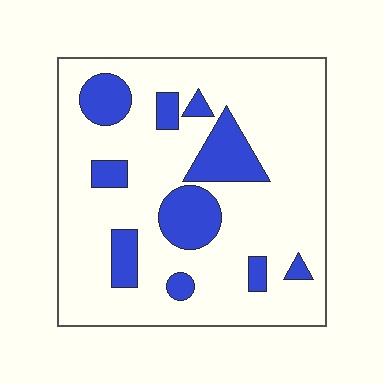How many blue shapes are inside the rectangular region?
10.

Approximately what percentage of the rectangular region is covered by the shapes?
Approximately 20%.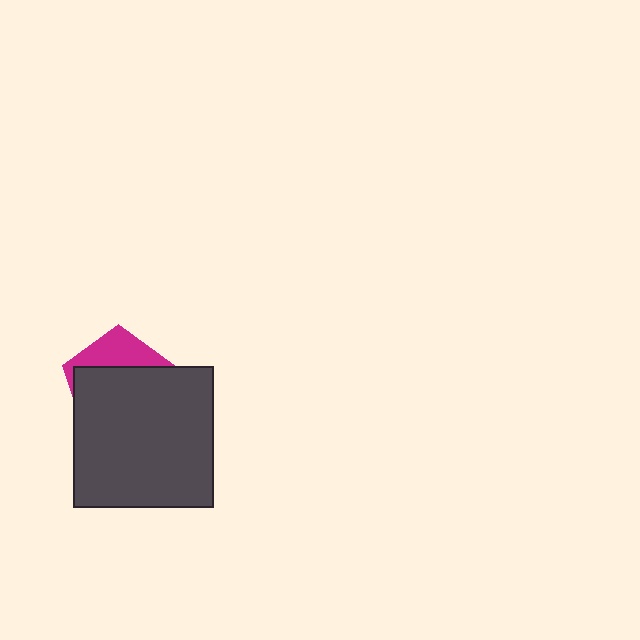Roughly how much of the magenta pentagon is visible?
A small part of it is visible (roughly 31%).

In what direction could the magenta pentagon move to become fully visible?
The magenta pentagon could move up. That would shift it out from behind the dark gray square entirely.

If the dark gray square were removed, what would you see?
You would see the complete magenta pentagon.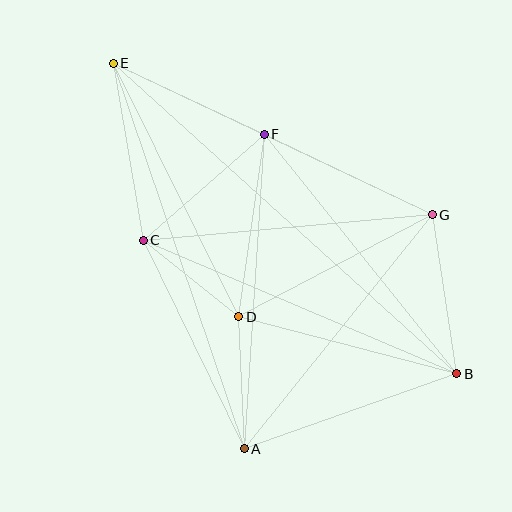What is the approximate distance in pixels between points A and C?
The distance between A and C is approximately 232 pixels.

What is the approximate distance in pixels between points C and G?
The distance between C and G is approximately 290 pixels.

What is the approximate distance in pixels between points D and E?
The distance between D and E is approximately 283 pixels.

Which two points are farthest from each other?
Points B and E are farthest from each other.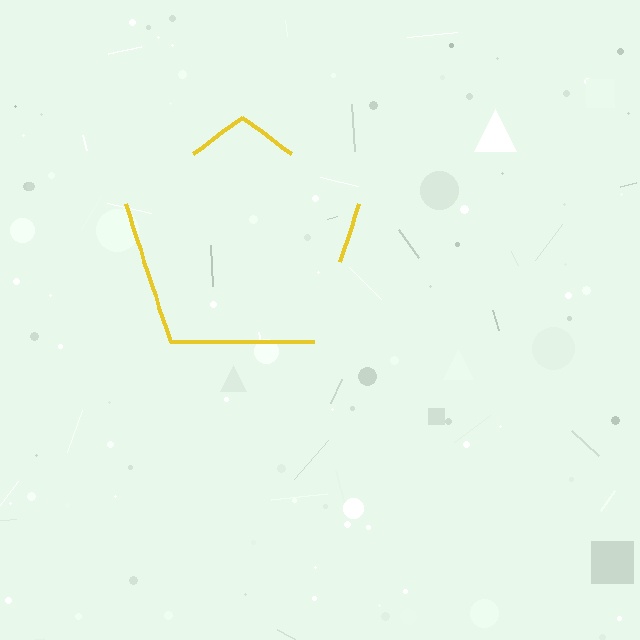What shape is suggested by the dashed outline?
The dashed outline suggests a pentagon.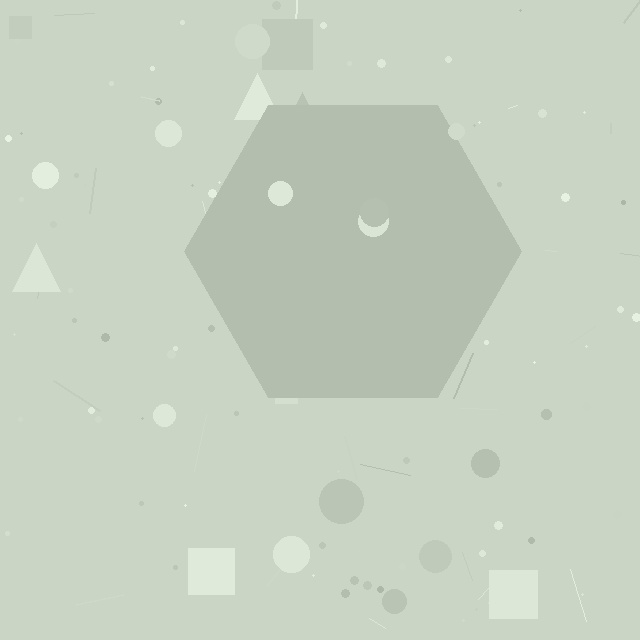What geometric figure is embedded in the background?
A hexagon is embedded in the background.